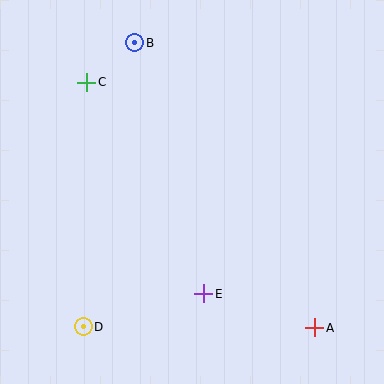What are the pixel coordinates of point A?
Point A is at (315, 328).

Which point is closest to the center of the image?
Point E at (204, 294) is closest to the center.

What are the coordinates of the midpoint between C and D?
The midpoint between C and D is at (85, 204).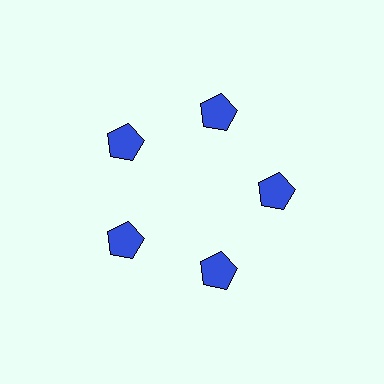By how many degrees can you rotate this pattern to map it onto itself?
The pattern maps onto itself every 72 degrees of rotation.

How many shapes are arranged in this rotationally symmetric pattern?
There are 5 shapes, arranged in 5 groups of 1.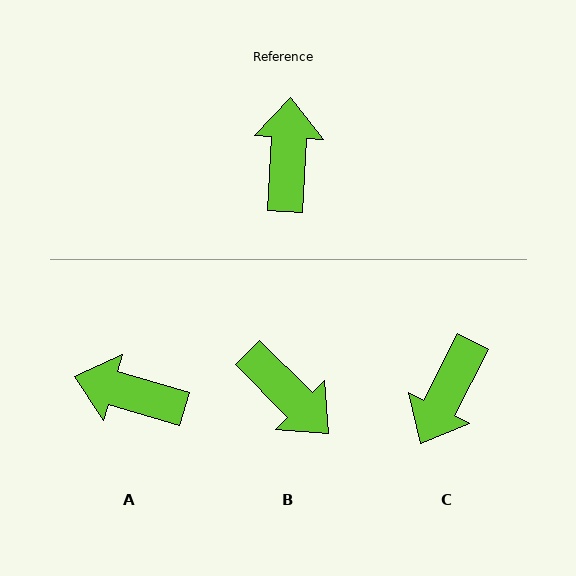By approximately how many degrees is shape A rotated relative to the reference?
Approximately 77 degrees counter-clockwise.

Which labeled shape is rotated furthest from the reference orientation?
C, about 156 degrees away.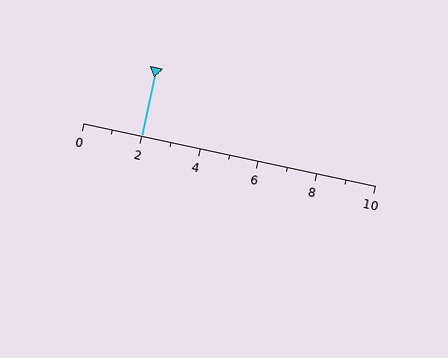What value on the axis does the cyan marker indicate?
The marker indicates approximately 2.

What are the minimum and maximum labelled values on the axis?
The axis runs from 0 to 10.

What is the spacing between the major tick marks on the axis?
The major ticks are spaced 2 apart.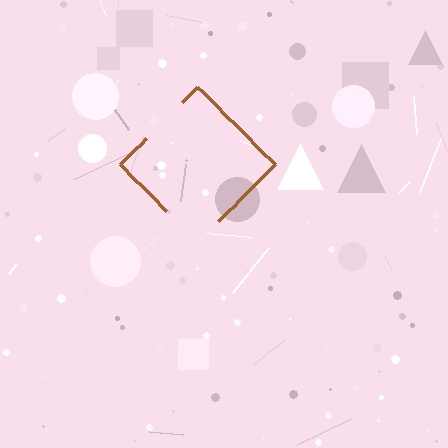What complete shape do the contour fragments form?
The contour fragments form a diamond.